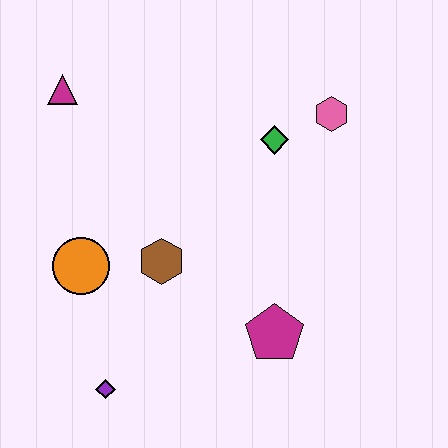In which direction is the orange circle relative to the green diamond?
The orange circle is to the left of the green diamond.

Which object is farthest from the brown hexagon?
The pink hexagon is farthest from the brown hexagon.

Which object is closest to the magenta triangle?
The orange circle is closest to the magenta triangle.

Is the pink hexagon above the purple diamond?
Yes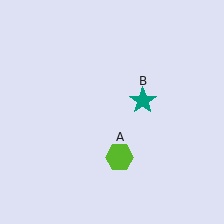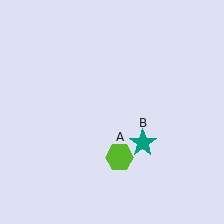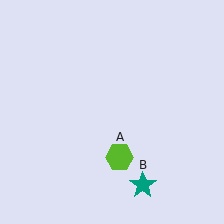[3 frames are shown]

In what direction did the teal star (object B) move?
The teal star (object B) moved down.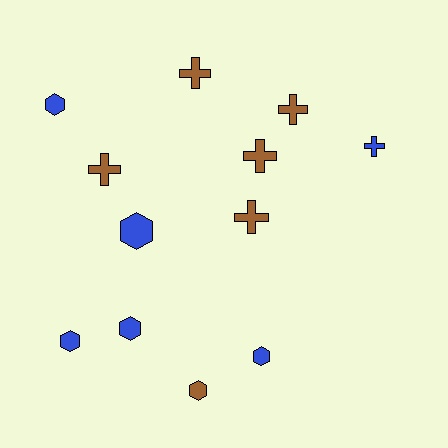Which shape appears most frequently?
Hexagon, with 6 objects.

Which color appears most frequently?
Brown, with 6 objects.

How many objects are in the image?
There are 12 objects.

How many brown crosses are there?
There are 5 brown crosses.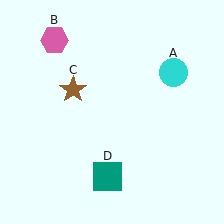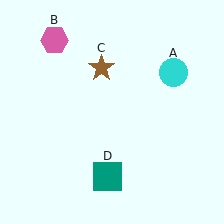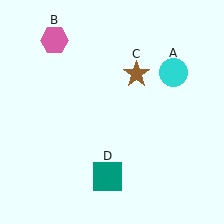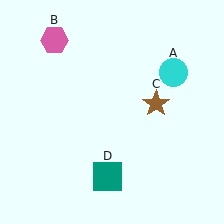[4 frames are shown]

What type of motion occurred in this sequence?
The brown star (object C) rotated clockwise around the center of the scene.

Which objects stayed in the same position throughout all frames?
Cyan circle (object A) and pink hexagon (object B) and teal square (object D) remained stationary.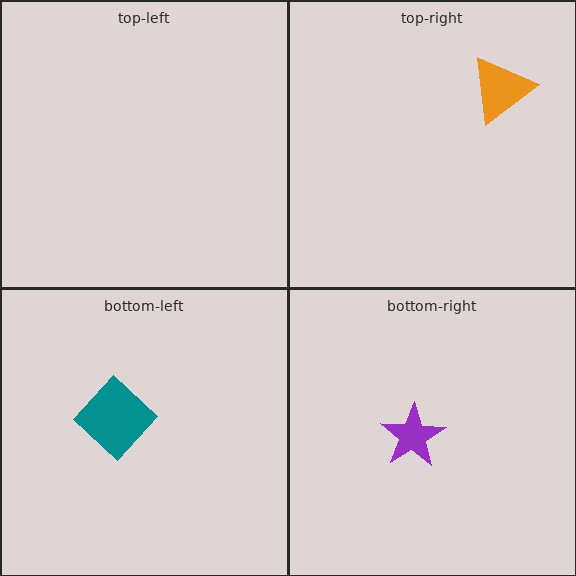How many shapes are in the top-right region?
1.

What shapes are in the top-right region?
The orange triangle.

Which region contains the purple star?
The bottom-right region.